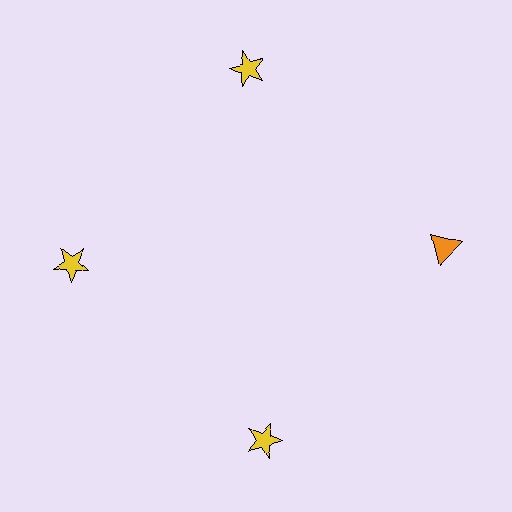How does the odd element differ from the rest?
It differs in both color (orange instead of yellow) and shape (triangle instead of star).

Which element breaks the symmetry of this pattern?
The orange triangle at roughly the 3 o'clock position breaks the symmetry. All other shapes are yellow stars.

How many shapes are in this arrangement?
There are 4 shapes arranged in a ring pattern.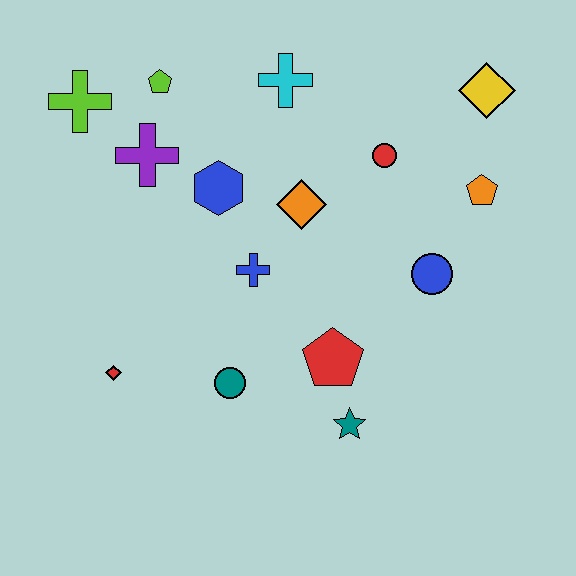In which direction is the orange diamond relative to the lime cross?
The orange diamond is to the right of the lime cross.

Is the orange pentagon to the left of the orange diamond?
No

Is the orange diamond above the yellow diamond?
No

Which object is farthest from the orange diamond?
The red diamond is farthest from the orange diamond.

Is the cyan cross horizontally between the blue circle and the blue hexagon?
Yes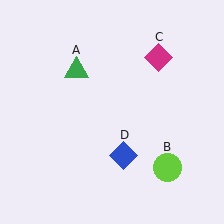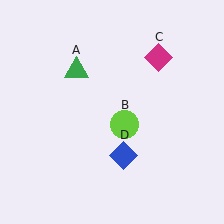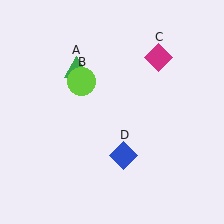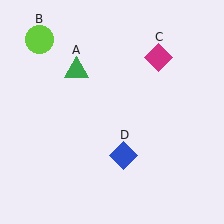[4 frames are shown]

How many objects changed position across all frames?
1 object changed position: lime circle (object B).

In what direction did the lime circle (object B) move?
The lime circle (object B) moved up and to the left.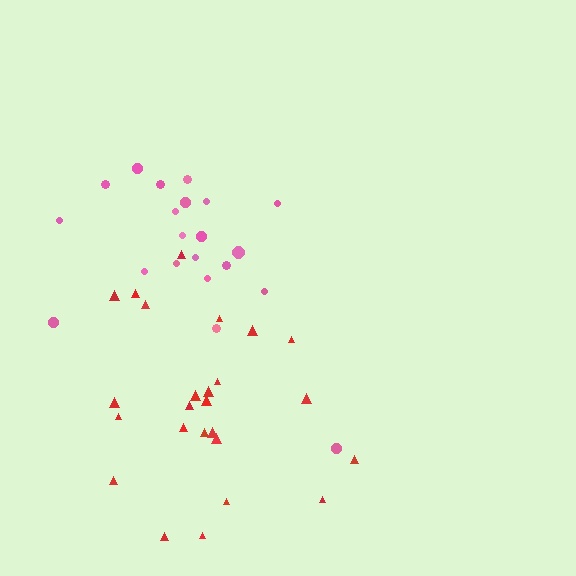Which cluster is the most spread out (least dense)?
Pink.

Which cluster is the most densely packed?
Red.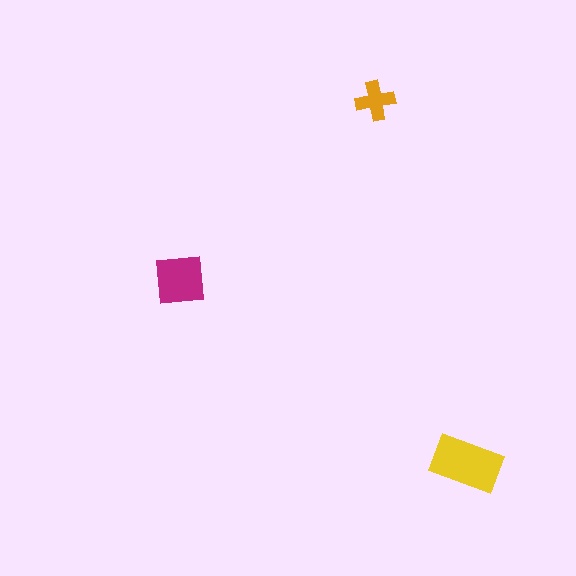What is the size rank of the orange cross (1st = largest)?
3rd.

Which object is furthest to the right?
The yellow rectangle is rightmost.